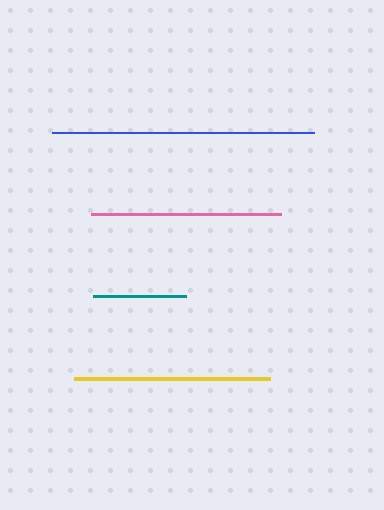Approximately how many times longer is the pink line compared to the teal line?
The pink line is approximately 2.0 times the length of the teal line.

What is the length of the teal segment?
The teal segment is approximately 93 pixels long.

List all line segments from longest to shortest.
From longest to shortest: blue, yellow, pink, teal.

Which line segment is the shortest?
The teal line is the shortest at approximately 93 pixels.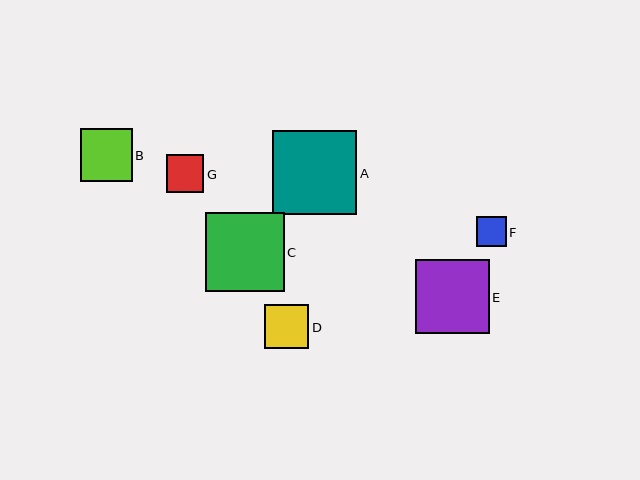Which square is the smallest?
Square F is the smallest with a size of approximately 30 pixels.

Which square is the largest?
Square A is the largest with a size of approximately 85 pixels.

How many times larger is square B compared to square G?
Square B is approximately 1.4 times the size of square G.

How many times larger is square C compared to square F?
Square C is approximately 2.6 times the size of square F.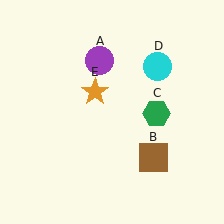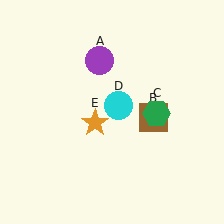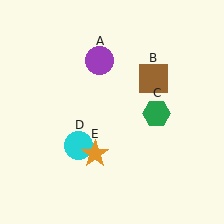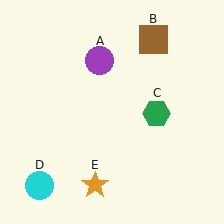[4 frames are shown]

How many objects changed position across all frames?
3 objects changed position: brown square (object B), cyan circle (object D), orange star (object E).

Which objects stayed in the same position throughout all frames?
Purple circle (object A) and green hexagon (object C) remained stationary.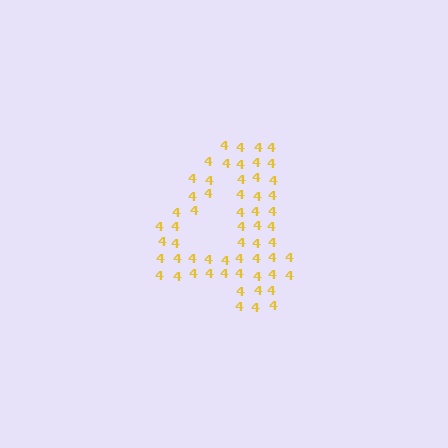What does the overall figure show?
The overall figure shows the digit 4.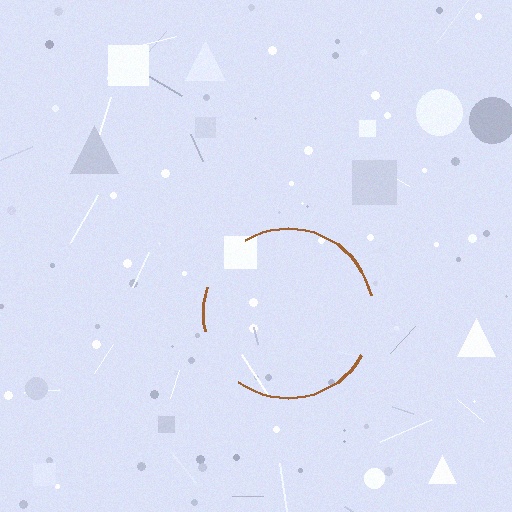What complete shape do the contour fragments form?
The contour fragments form a circle.